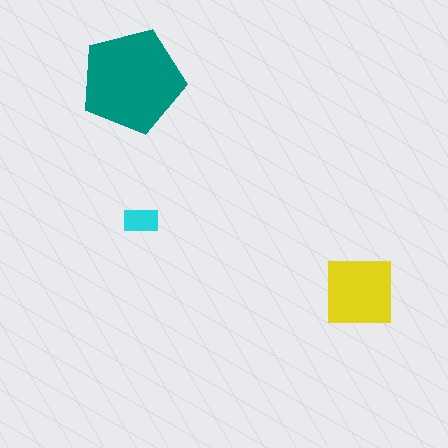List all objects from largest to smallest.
The teal pentagon, the yellow square, the cyan rectangle.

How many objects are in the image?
There are 3 objects in the image.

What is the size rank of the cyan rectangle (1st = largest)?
3rd.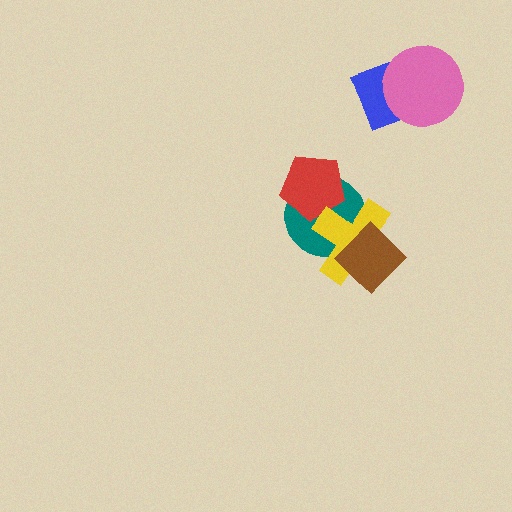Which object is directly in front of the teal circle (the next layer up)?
The red pentagon is directly in front of the teal circle.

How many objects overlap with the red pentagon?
2 objects overlap with the red pentagon.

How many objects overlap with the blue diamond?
1 object overlaps with the blue diamond.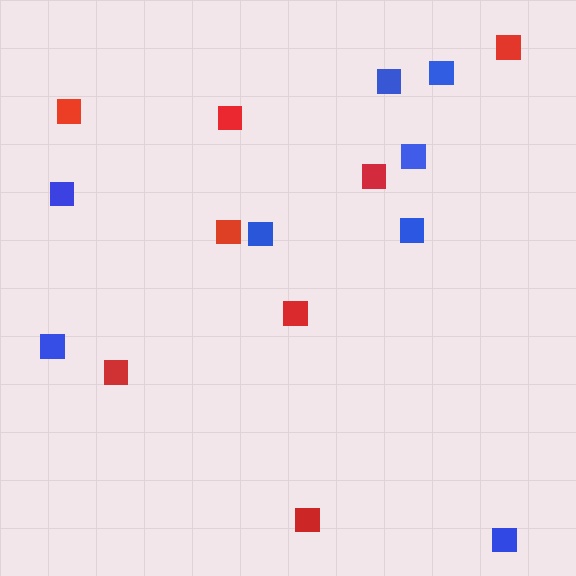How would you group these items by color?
There are 2 groups: one group of blue squares (8) and one group of red squares (8).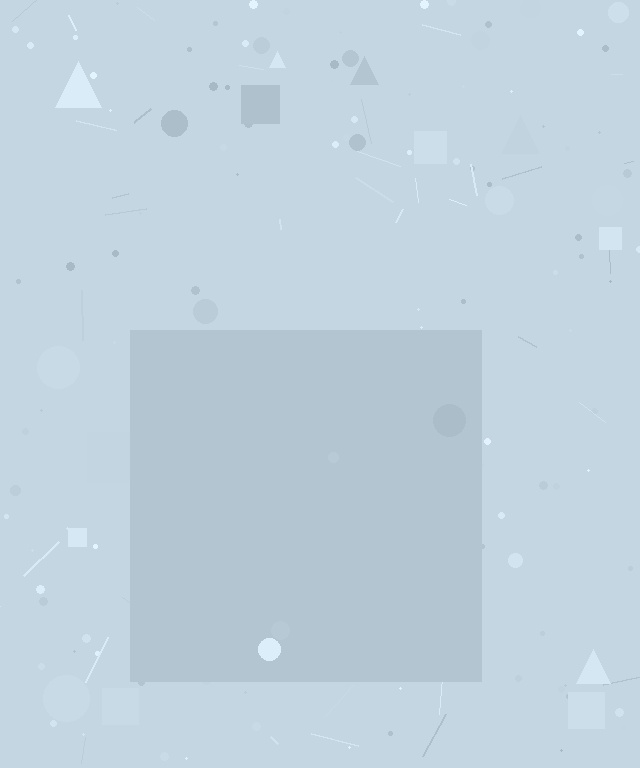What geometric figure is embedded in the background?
A square is embedded in the background.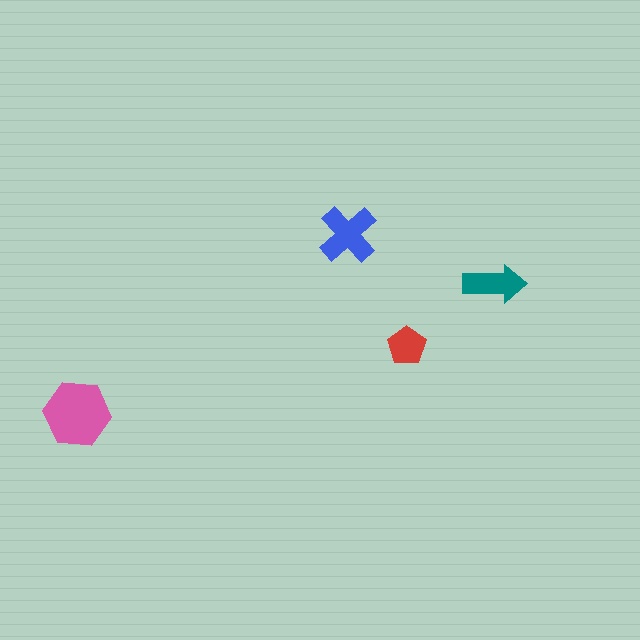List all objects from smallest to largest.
The red pentagon, the teal arrow, the blue cross, the pink hexagon.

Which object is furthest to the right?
The teal arrow is rightmost.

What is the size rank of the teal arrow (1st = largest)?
3rd.